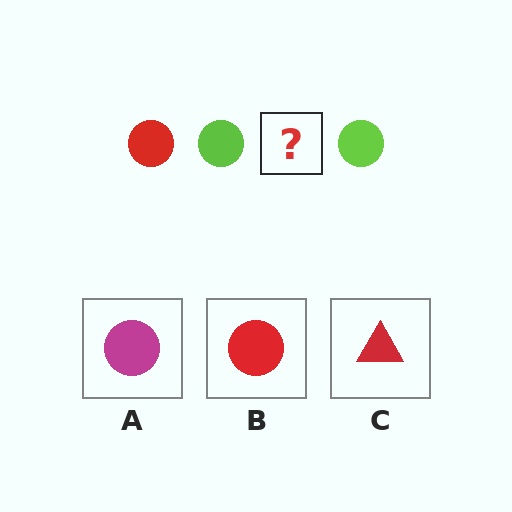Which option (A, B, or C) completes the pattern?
B.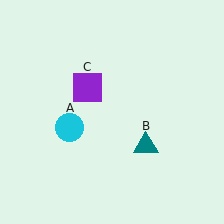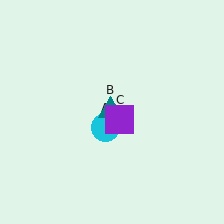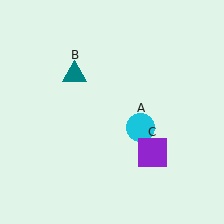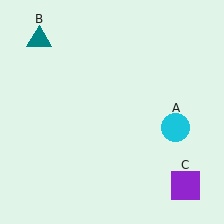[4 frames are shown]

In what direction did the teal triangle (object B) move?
The teal triangle (object B) moved up and to the left.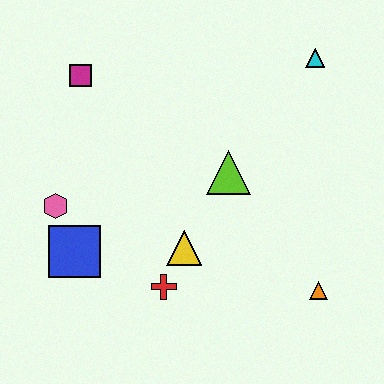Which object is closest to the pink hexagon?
The blue square is closest to the pink hexagon.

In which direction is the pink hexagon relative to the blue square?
The pink hexagon is above the blue square.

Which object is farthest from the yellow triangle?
The cyan triangle is farthest from the yellow triangle.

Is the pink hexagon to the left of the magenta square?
Yes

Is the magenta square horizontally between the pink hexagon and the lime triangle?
Yes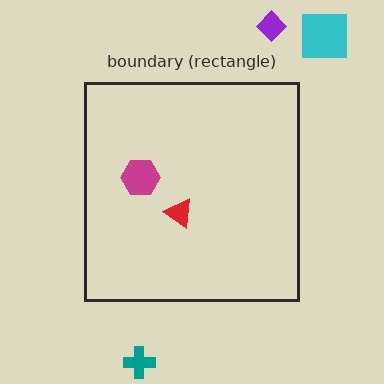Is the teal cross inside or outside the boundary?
Outside.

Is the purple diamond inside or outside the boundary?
Outside.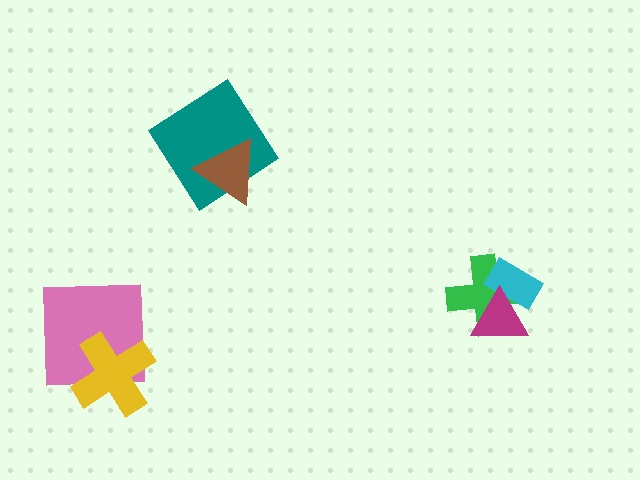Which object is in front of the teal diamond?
The brown triangle is in front of the teal diamond.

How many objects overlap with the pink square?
1 object overlaps with the pink square.